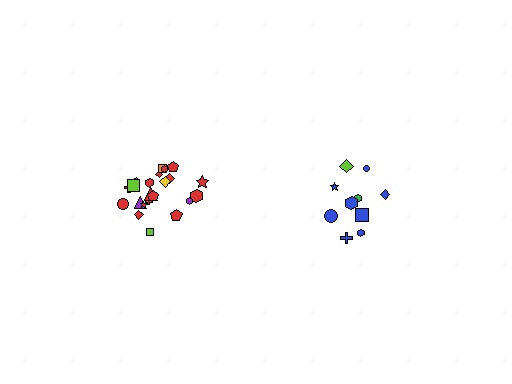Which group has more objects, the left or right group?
The left group.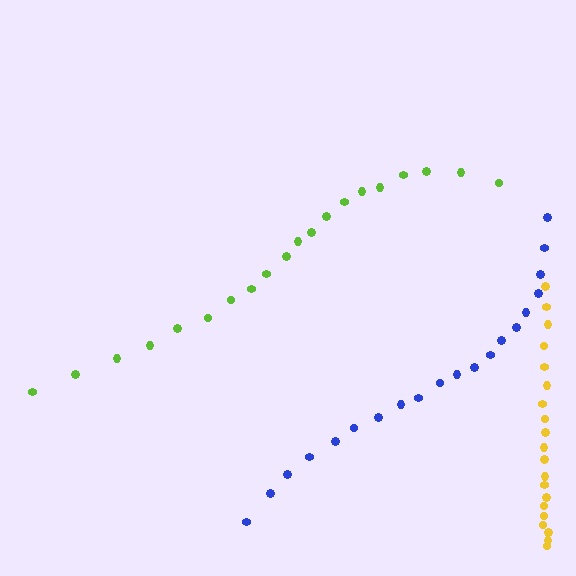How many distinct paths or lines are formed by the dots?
There are 3 distinct paths.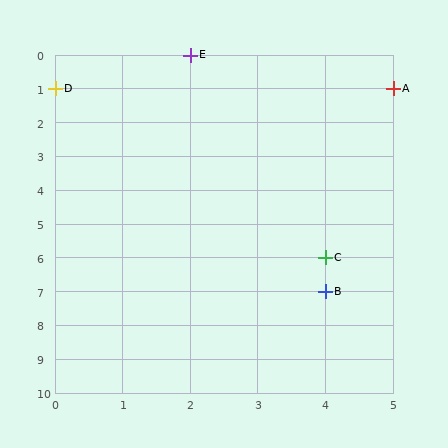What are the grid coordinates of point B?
Point B is at grid coordinates (4, 7).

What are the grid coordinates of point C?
Point C is at grid coordinates (4, 6).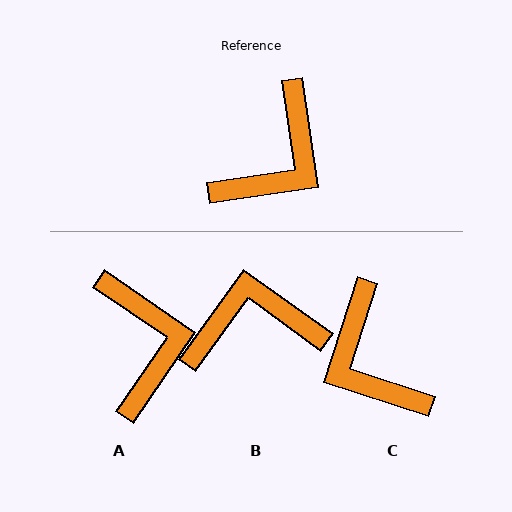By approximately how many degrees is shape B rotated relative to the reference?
Approximately 136 degrees counter-clockwise.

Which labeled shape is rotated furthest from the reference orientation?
B, about 136 degrees away.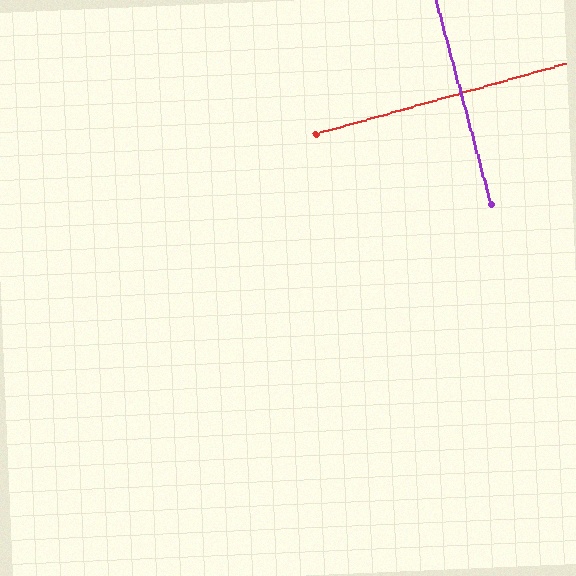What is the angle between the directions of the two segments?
Approximately 89 degrees.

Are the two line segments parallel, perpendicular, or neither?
Perpendicular — they meet at approximately 89°.